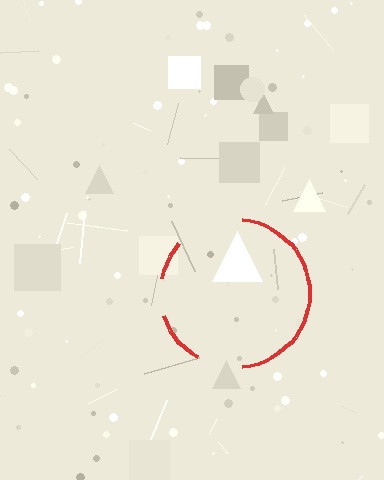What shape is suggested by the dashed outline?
The dashed outline suggests a circle.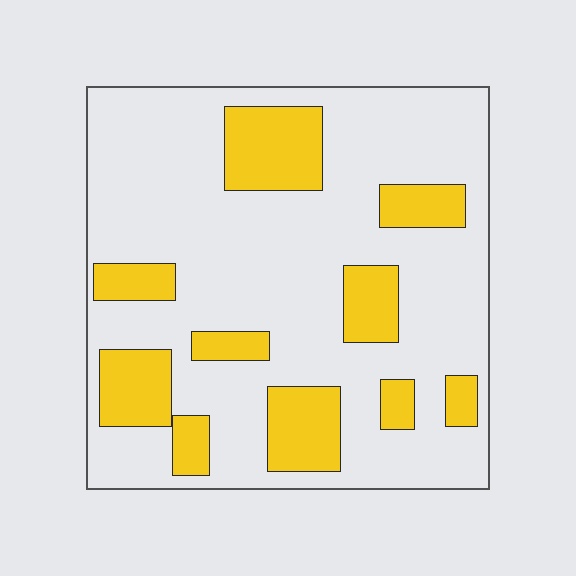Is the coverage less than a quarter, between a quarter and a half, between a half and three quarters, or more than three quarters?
Less than a quarter.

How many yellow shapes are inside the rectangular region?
10.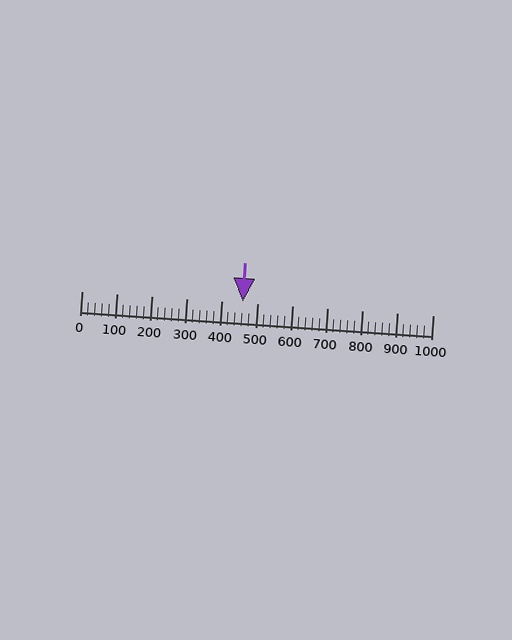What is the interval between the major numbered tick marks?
The major tick marks are spaced 100 units apart.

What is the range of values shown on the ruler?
The ruler shows values from 0 to 1000.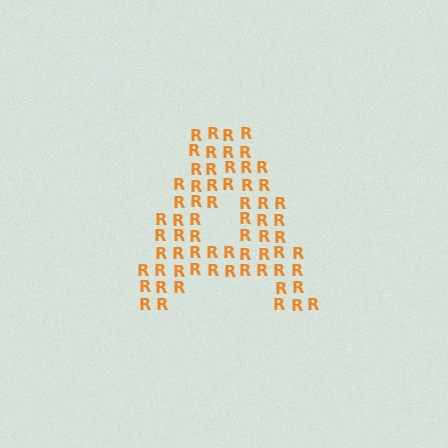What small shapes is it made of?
It is made of small letter R's.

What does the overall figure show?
The overall figure shows the letter A.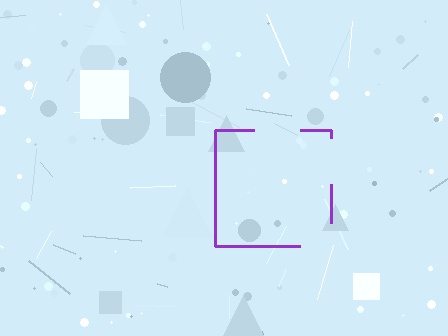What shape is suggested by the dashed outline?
The dashed outline suggests a square.